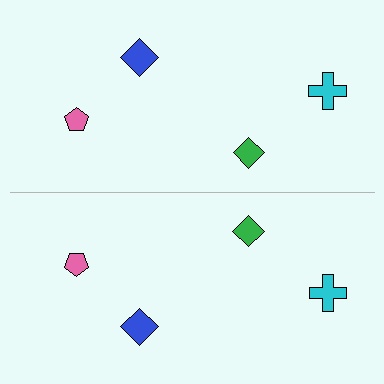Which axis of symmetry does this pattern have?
The pattern has a horizontal axis of symmetry running through the center of the image.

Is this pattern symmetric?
Yes, this pattern has bilateral (reflection) symmetry.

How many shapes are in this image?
There are 8 shapes in this image.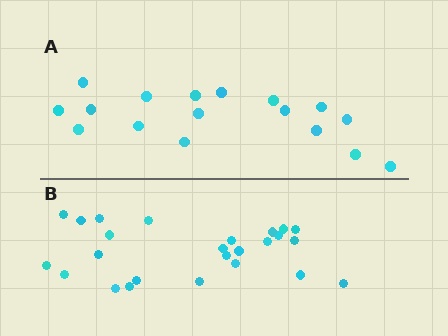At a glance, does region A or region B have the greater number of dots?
Region B (the bottom region) has more dots.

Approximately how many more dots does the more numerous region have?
Region B has roughly 8 or so more dots than region A.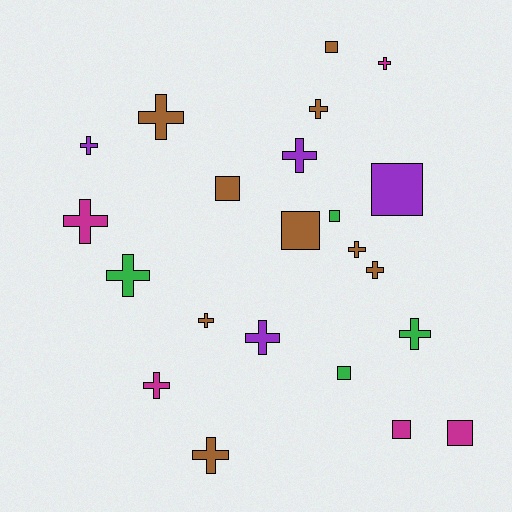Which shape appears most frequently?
Cross, with 14 objects.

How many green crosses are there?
There are 2 green crosses.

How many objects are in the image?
There are 22 objects.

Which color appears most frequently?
Brown, with 9 objects.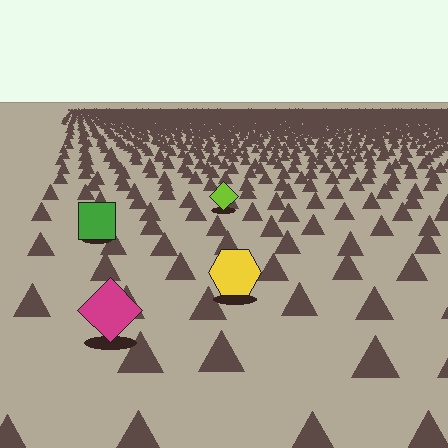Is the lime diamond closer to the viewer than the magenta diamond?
No. The magenta diamond is closer — you can tell from the texture gradient: the ground texture is coarser near it.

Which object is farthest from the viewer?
The lime diamond is farthest from the viewer. It appears smaller and the ground texture around it is denser.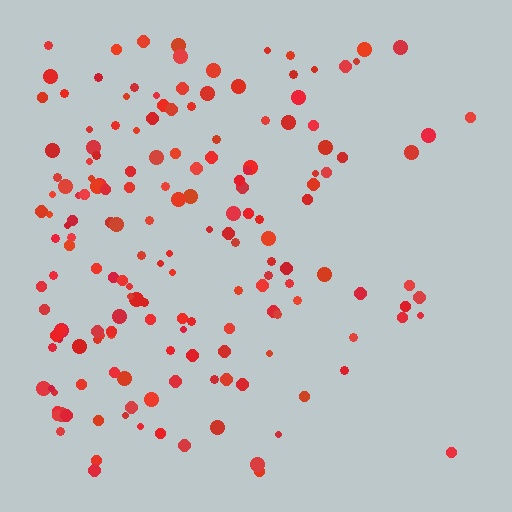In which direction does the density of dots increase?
From right to left, with the left side densest.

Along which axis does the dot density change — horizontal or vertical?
Horizontal.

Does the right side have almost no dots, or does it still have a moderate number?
Still a moderate number, just noticeably fewer than the left.